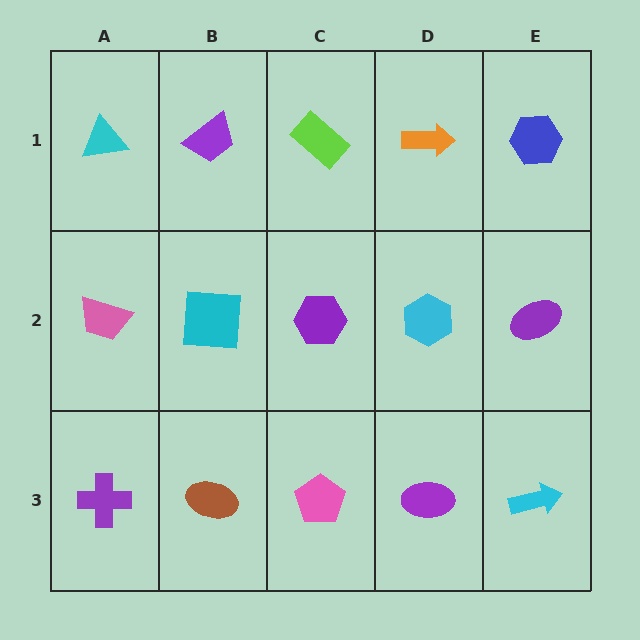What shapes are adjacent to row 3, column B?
A cyan square (row 2, column B), a purple cross (row 3, column A), a pink pentagon (row 3, column C).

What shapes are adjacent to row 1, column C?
A purple hexagon (row 2, column C), a purple trapezoid (row 1, column B), an orange arrow (row 1, column D).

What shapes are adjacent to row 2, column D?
An orange arrow (row 1, column D), a purple ellipse (row 3, column D), a purple hexagon (row 2, column C), a purple ellipse (row 2, column E).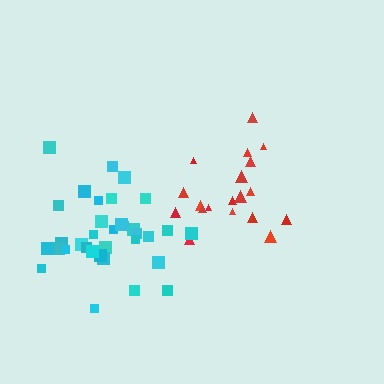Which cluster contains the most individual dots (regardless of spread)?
Cyan (34).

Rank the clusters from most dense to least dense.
cyan, red.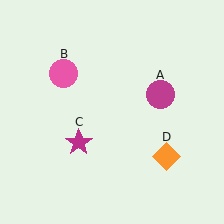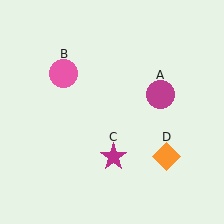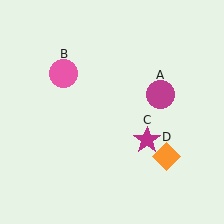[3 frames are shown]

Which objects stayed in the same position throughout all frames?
Magenta circle (object A) and pink circle (object B) and orange diamond (object D) remained stationary.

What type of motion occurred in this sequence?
The magenta star (object C) rotated counterclockwise around the center of the scene.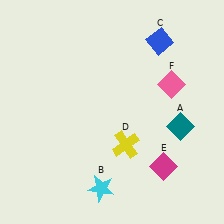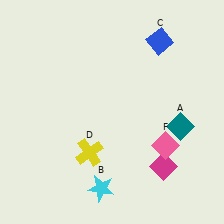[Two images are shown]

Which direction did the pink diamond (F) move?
The pink diamond (F) moved down.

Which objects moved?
The objects that moved are: the yellow cross (D), the pink diamond (F).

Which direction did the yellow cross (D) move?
The yellow cross (D) moved left.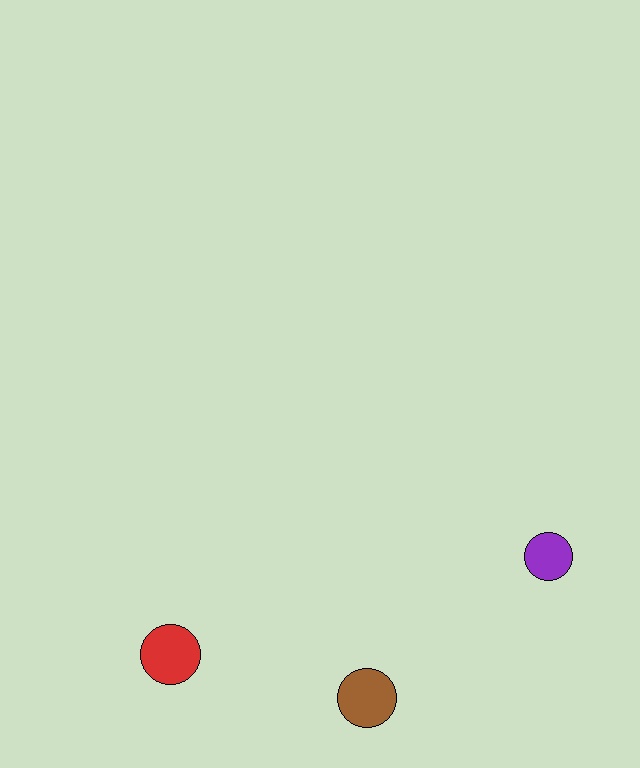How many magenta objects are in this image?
There are no magenta objects.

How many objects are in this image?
There are 3 objects.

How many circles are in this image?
There are 3 circles.